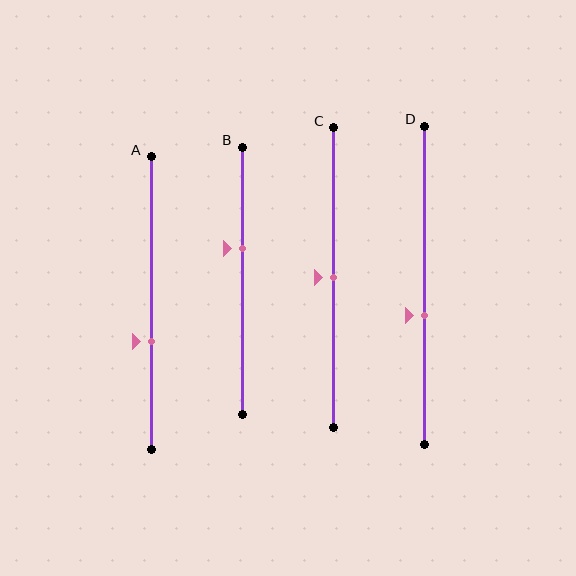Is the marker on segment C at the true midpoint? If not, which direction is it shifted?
Yes, the marker on segment C is at the true midpoint.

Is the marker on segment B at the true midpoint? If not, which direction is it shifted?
No, the marker on segment B is shifted upward by about 12% of the segment length.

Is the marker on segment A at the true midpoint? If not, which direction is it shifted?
No, the marker on segment A is shifted downward by about 13% of the segment length.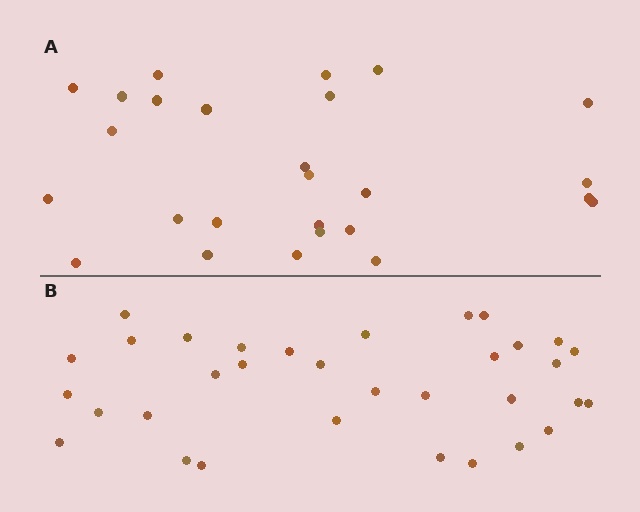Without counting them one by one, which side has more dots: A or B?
Region B (the bottom region) has more dots.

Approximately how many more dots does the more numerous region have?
Region B has roughly 8 or so more dots than region A.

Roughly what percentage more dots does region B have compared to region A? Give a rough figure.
About 25% more.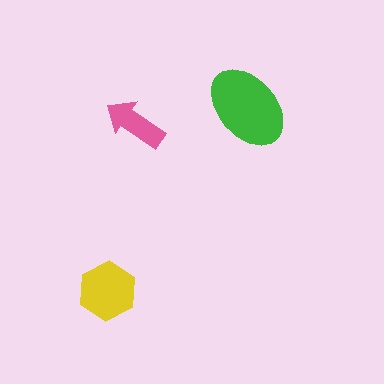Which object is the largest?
The green ellipse.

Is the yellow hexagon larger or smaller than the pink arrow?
Larger.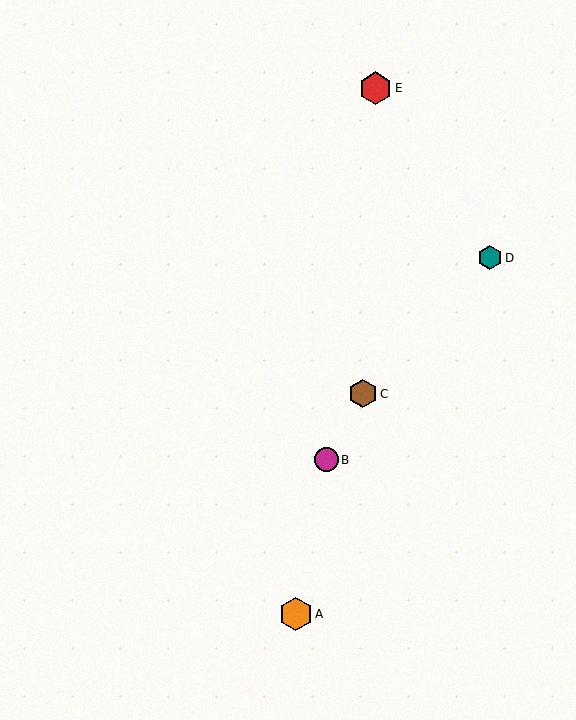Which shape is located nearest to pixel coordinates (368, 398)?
The brown hexagon (labeled C) at (363, 394) is nearest to that location.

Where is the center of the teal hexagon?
The center of the teal hexagon is at (490, 258).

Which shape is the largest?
The orange hexagon (labeled A) is the largest.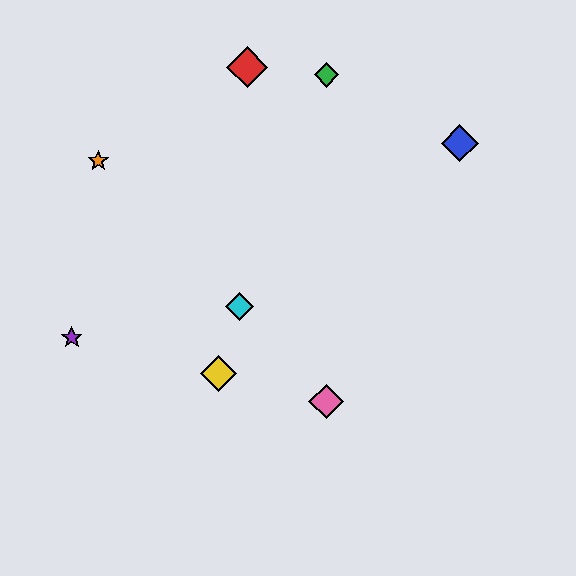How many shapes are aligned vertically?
2 shapes (the green diamond, the pink diamond) are aligned vertically.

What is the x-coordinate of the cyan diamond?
The cyan diamond is at x≈240.